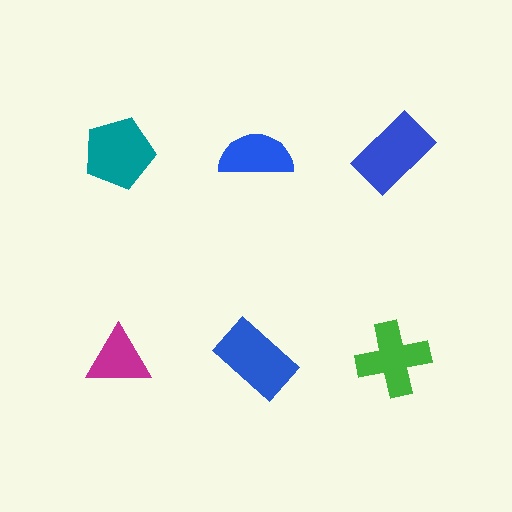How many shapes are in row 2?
3 shapes.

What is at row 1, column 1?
A teal pentagon.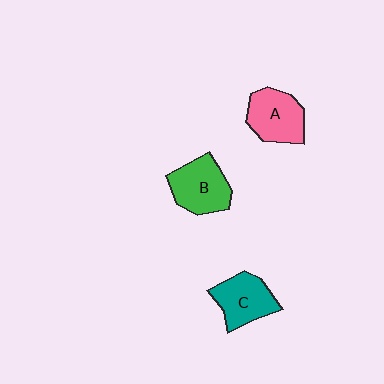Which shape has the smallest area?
Shape C (teal).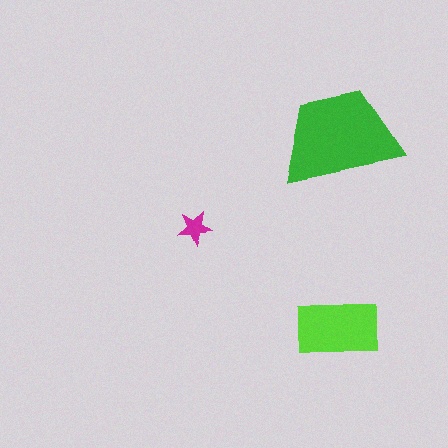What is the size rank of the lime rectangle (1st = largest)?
2nd.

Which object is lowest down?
The lime rectangle is bottommost.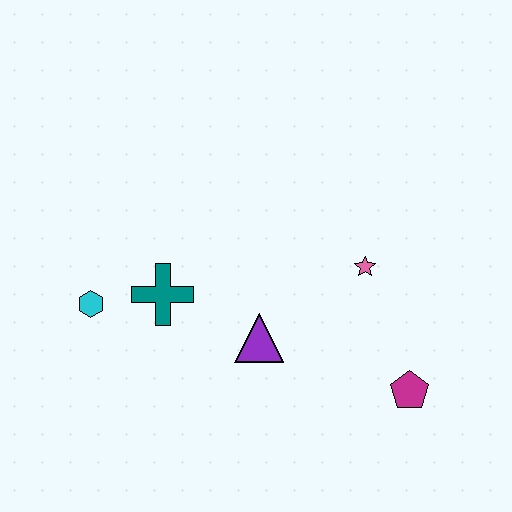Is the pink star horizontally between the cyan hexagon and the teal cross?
No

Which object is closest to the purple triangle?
The teal cross is closest to the purple triangle.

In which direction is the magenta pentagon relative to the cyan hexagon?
The magenta pentagon is to the right of the cyan hexagon.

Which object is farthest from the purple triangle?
The cyan hexagon is farthest from the purple triangle.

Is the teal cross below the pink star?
Yes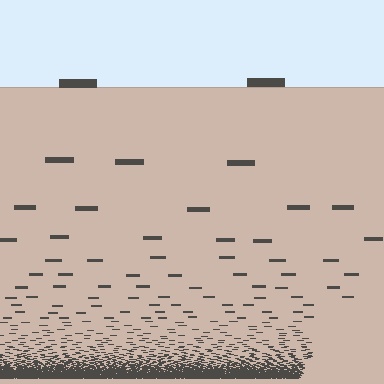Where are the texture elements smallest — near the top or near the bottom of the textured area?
Near the bottom.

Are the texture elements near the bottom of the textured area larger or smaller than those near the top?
Smaller. The gradient is inverted — elements near the bottom are smaller and denser.